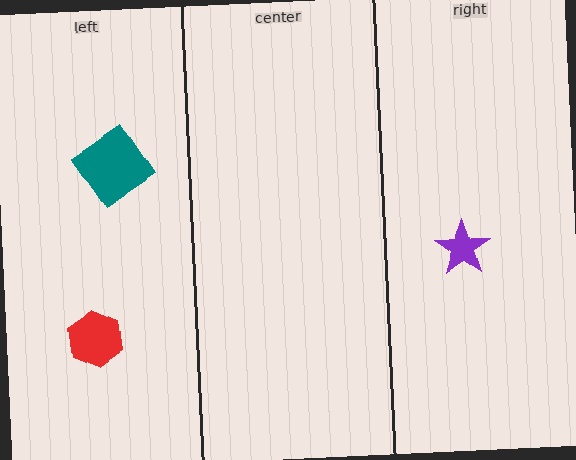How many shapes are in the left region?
2.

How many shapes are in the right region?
1.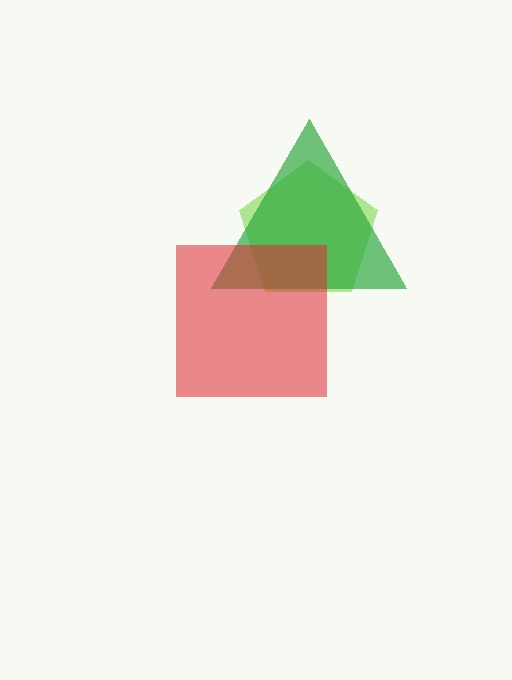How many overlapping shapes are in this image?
There are 3 overlapping shapes in the image.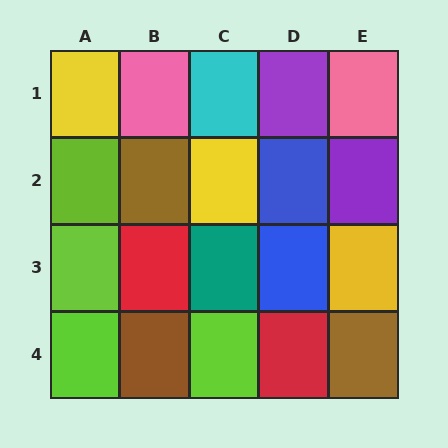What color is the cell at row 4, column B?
Brown.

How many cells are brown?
3 cells are brown.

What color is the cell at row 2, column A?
Lime.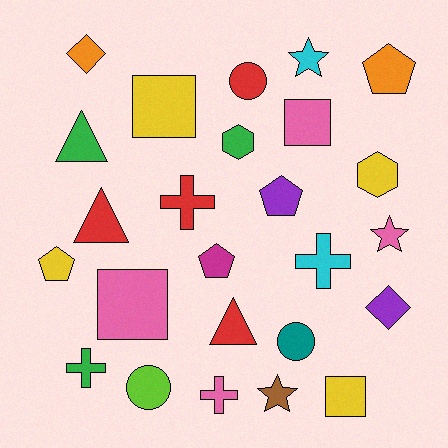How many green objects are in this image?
There are 3 green objects.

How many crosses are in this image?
There are 4 crosses.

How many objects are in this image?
There are 25 objects.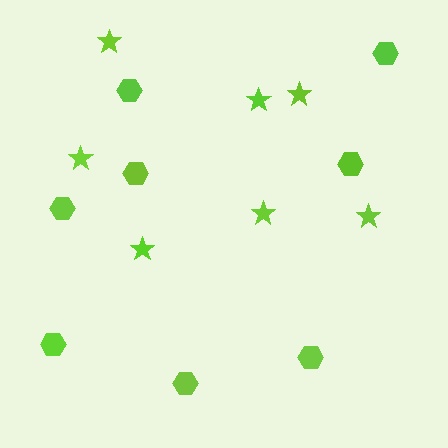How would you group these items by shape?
There are 2 groups: one group of stars (7) and one group of hexagons (8).